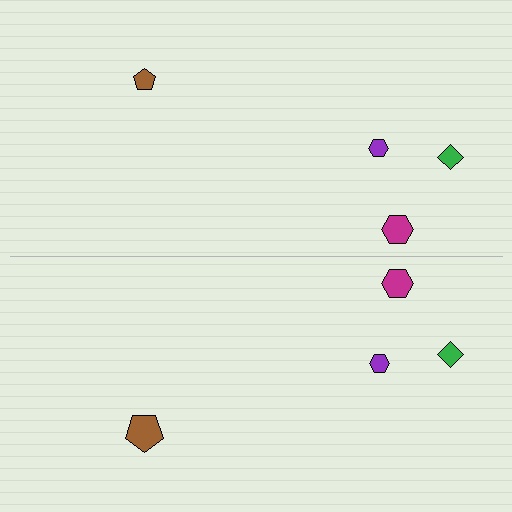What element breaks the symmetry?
The brown pentagon on the bottom side has a different size than its mirror counterpart.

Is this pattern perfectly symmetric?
No, the pattern is not perfectly symmetric. The brown pentagon on the bottom side has a different size than its mirror counterpart.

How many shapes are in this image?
There are 8 shapes in this image.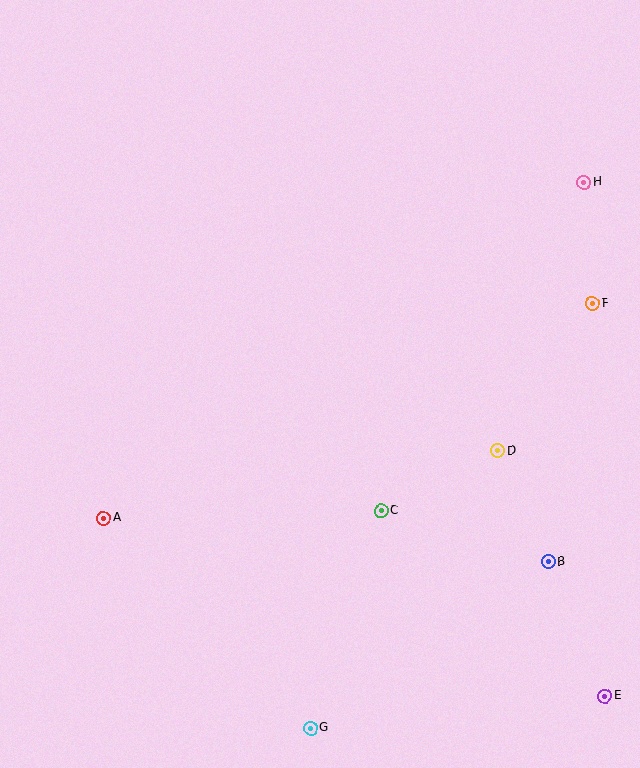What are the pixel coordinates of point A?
Point A is at (104, 518).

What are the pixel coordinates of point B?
Point B is at (549, 562).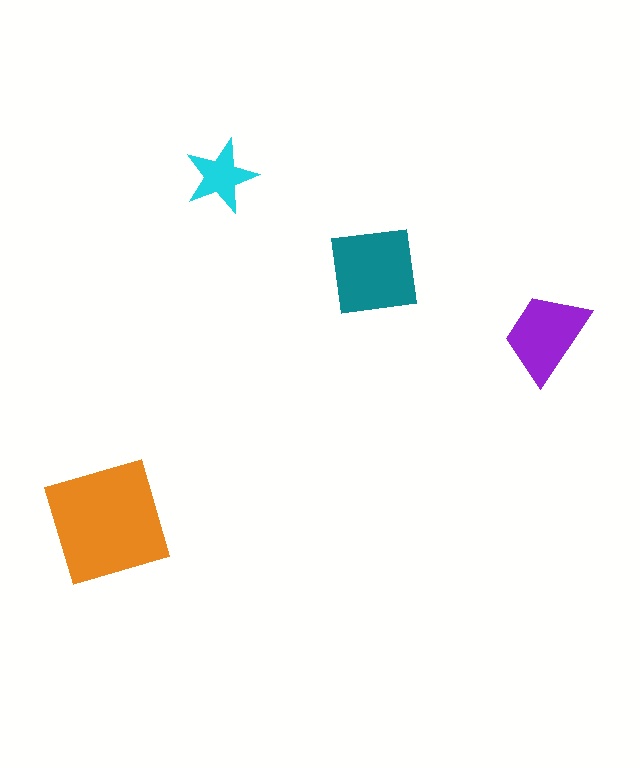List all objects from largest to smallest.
The orange square, the teal square, the purple trapezoid, the cyan star.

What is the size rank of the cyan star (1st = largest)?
4th.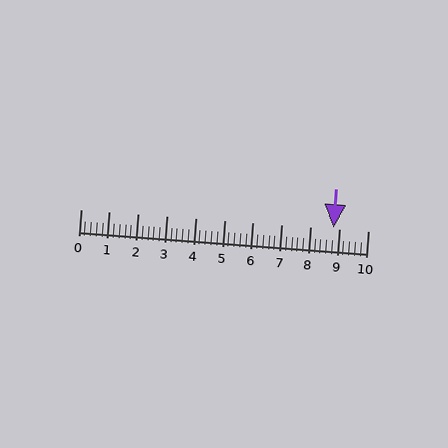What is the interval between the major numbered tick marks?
The major tick marks are spaced 1 units apart.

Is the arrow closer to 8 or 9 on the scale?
The arrow is closer to 9.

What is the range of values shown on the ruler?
The ruler shows values from 0 to 10.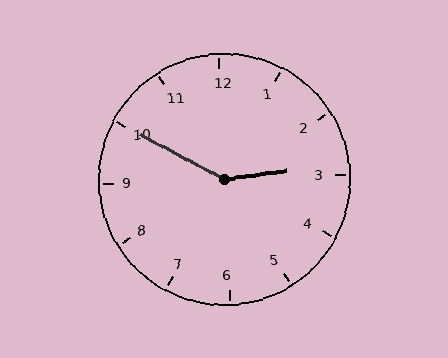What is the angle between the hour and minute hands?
Approximately 145 degrees.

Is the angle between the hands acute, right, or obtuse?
It is obtuse.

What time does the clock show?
2:50.